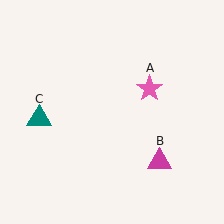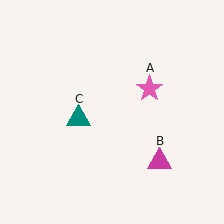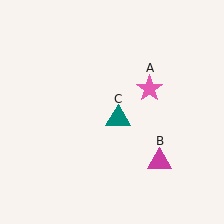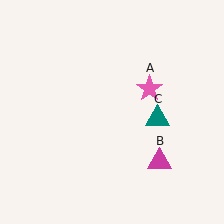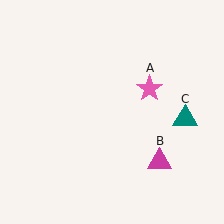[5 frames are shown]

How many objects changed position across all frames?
1 object changed position: teal triangle (object C).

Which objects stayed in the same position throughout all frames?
Pink star (object A) and magenta triangle (object B) remained stationary.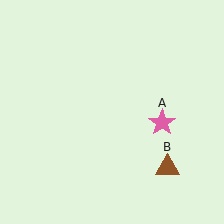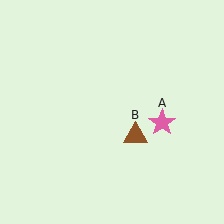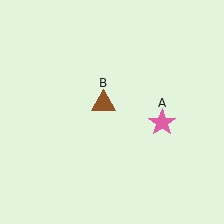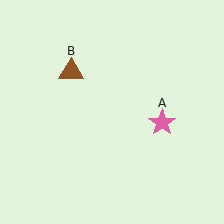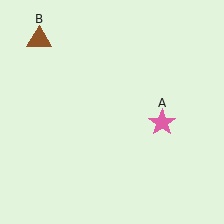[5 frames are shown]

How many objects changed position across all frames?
1 object changed position: brown triangle (object B).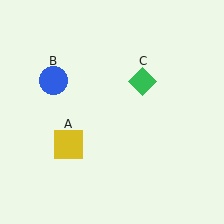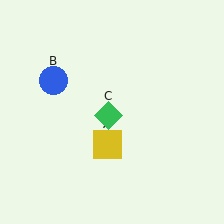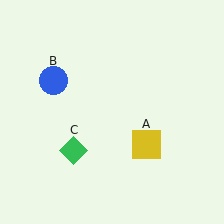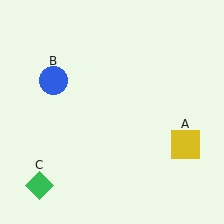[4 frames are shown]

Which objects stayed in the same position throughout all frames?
Blue circle (object B) remained stationary.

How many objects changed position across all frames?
2 objects changed position: yellow square (object A), green diamond (object C).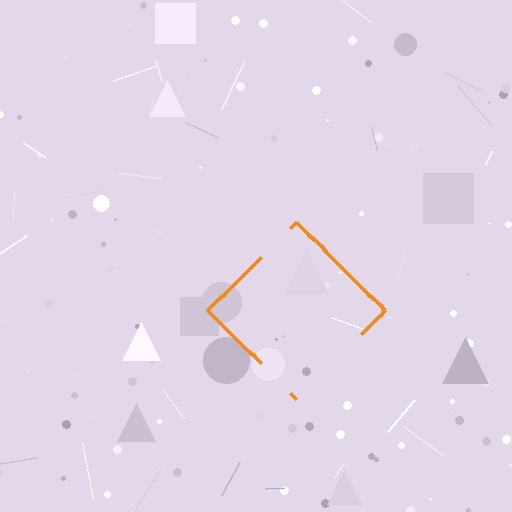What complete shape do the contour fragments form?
The contour fragments form a diamond.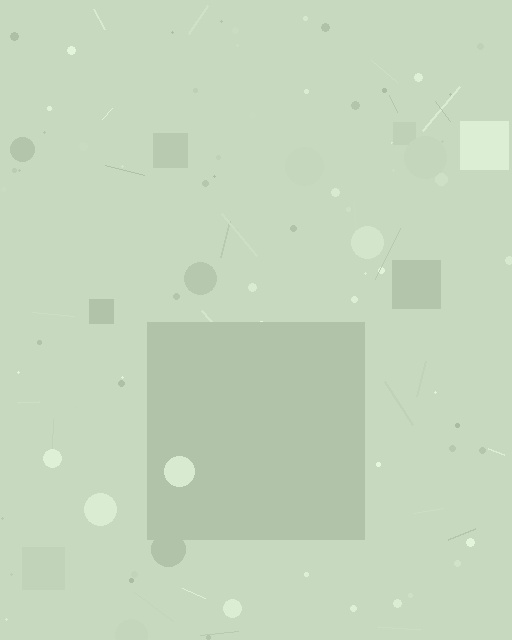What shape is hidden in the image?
A square is hidden in the image.